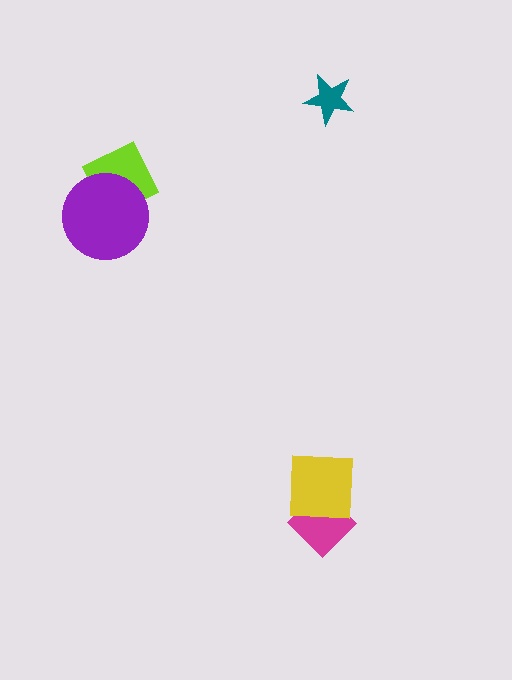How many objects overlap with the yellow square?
1 object overlaps with the yellow square.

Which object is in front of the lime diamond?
The purple circle is in front of the lime diamond.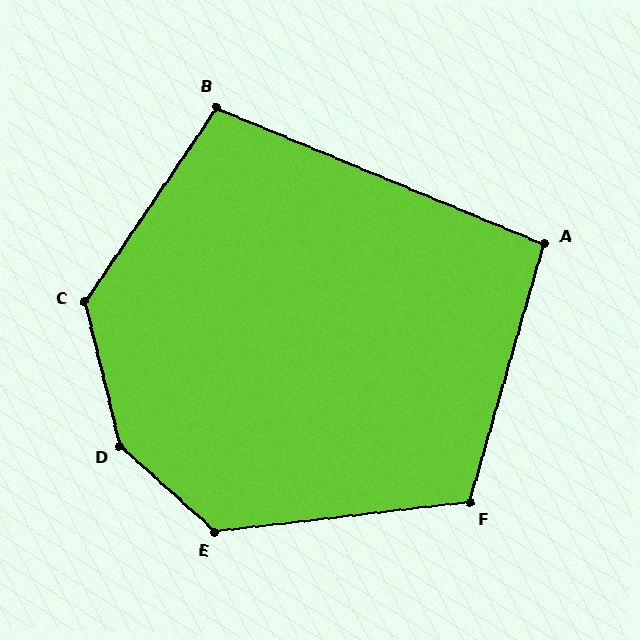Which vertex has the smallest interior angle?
A, at approximately 97 degrees.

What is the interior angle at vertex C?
Approximately 132 degrees (obtuse).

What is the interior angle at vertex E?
Approximately 131 degrees (obtuse).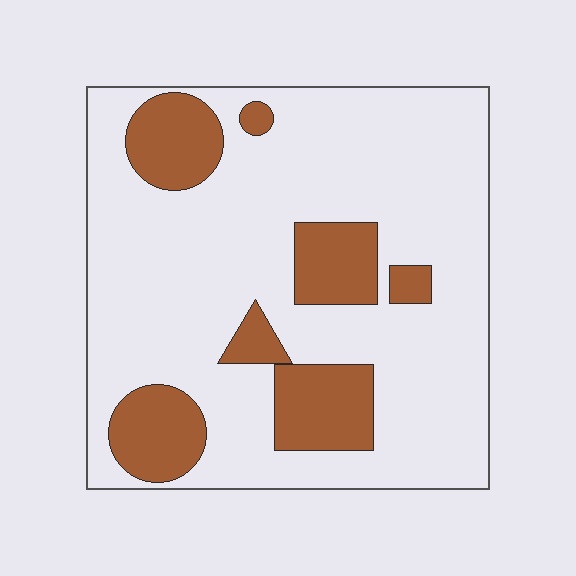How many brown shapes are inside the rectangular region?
7.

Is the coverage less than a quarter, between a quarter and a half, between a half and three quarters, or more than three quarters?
Less than a quarter.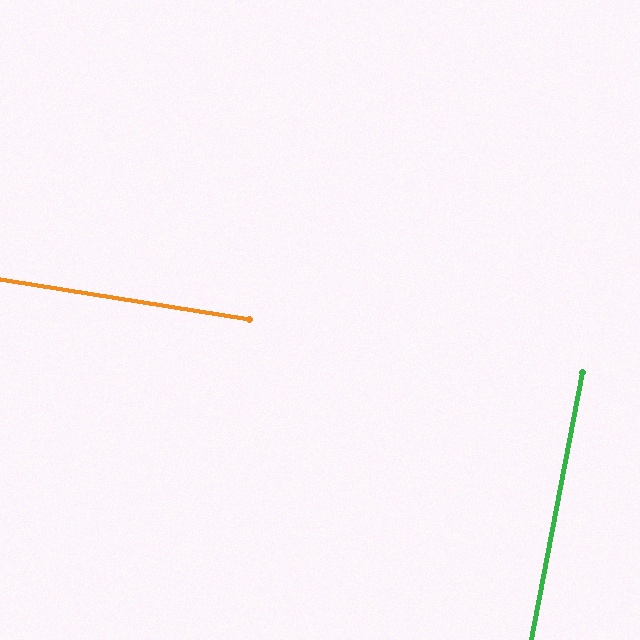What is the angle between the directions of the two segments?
Approximately 88 degrees.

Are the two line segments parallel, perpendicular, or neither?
Perpendicular — they meet at approximately 88°.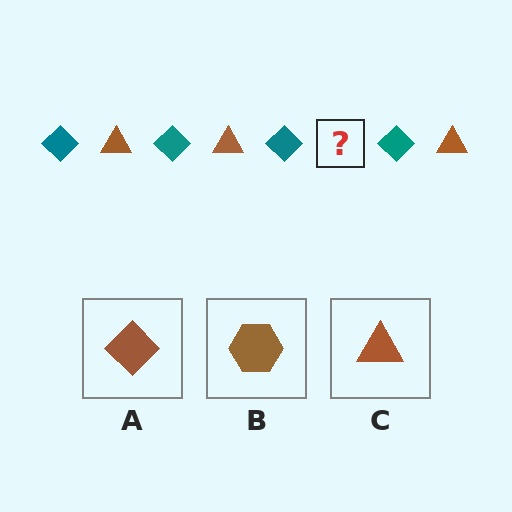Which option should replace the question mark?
Option C.